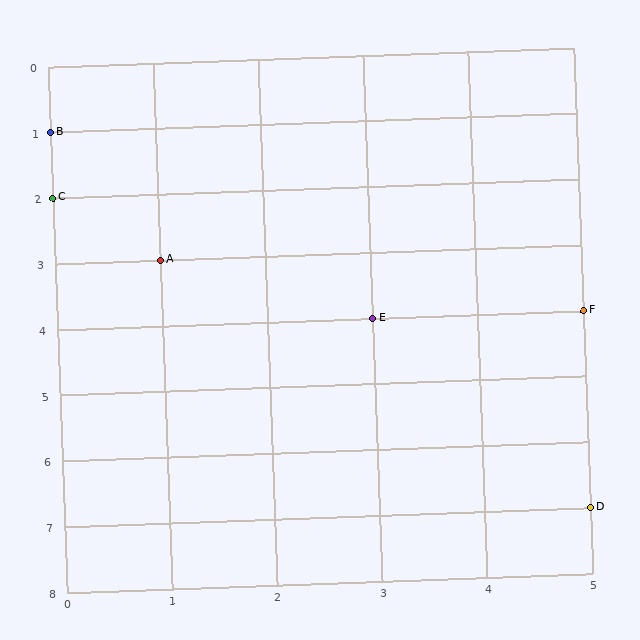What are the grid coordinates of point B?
Point B is at grid coordinates (0, 1).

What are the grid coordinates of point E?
Point E is at grid coordinates (3, 4).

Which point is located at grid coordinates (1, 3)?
Point A is at (1, 3).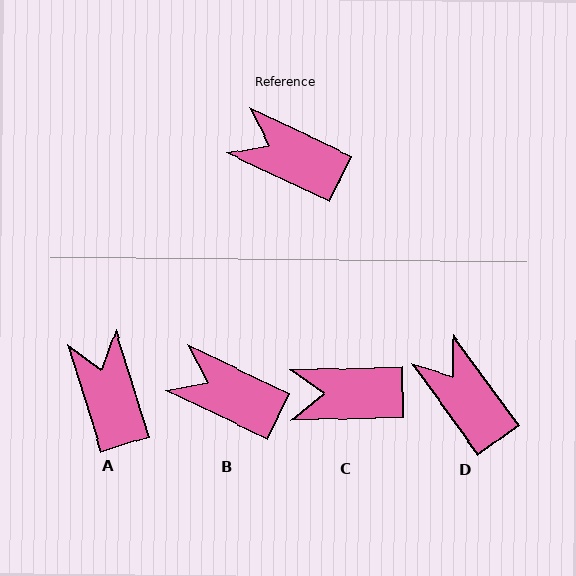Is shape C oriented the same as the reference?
No, it is off by about 27 degrees.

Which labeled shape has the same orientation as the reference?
B.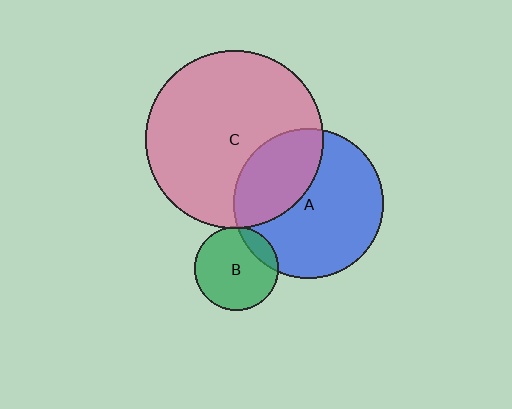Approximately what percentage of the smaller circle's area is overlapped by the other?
Approximately 15%.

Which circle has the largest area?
Circle C (pink).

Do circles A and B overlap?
Yes.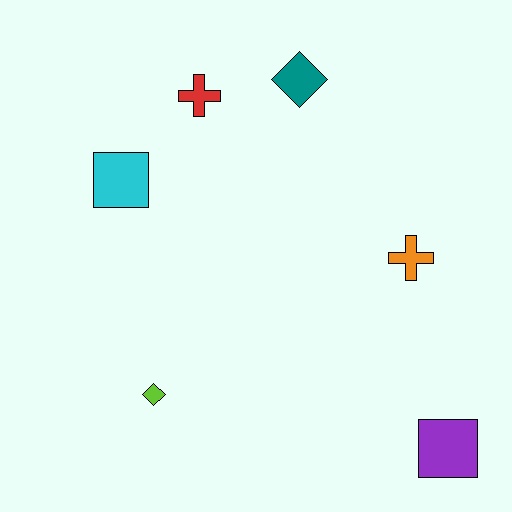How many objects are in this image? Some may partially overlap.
There are 6 objects.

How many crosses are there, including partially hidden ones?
There are 2 crosses.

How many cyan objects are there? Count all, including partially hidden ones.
There is 1 cyan object.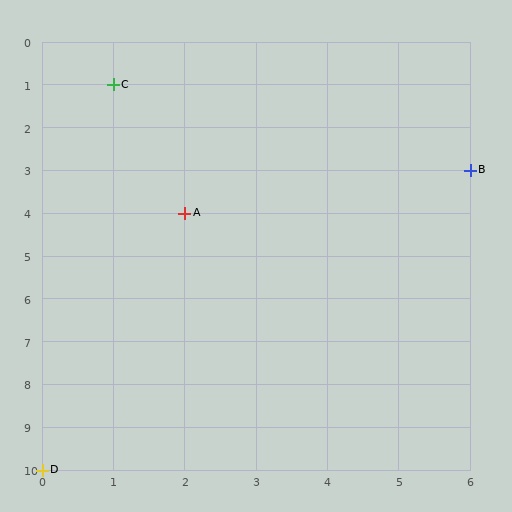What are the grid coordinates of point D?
Point D is at grid coordinates (0, 10).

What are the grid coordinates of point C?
Point C is at grid coordinates (1, 1).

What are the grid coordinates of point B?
Point B is at grid coordinates (6, 3).